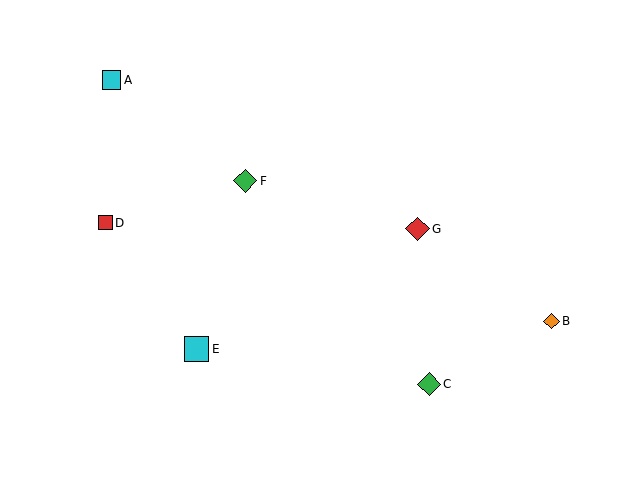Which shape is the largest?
The cyan square (labeled E) is the largest.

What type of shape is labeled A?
Shape A is a cyan square.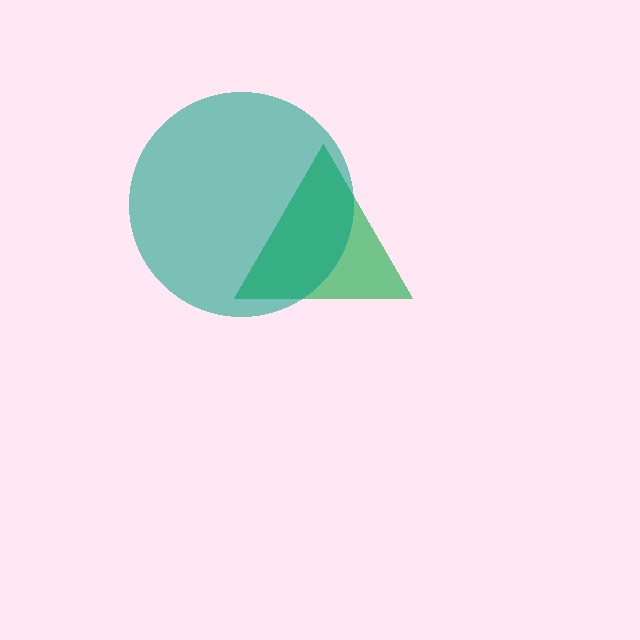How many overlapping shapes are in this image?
There are 2 overlapping shapes in the image.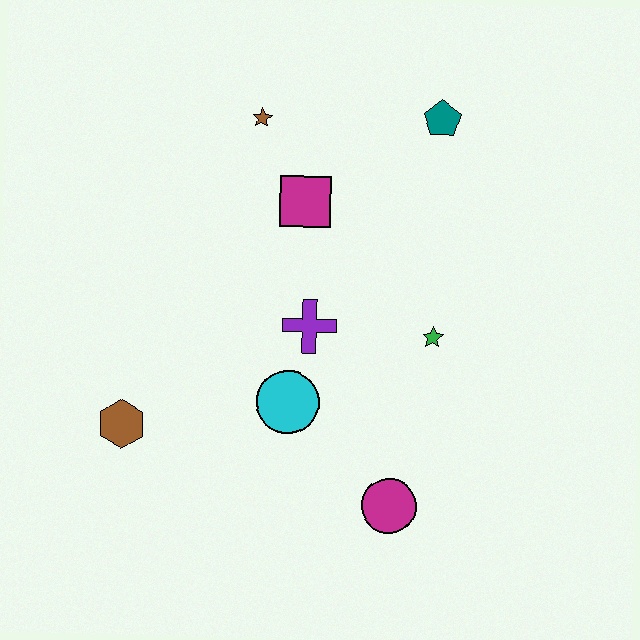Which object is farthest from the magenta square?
The magenta circle is farthest from the magenta square.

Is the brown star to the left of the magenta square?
Yes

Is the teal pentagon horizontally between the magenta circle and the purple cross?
No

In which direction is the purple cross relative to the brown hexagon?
The purple cross is to the right of the brown hexagon.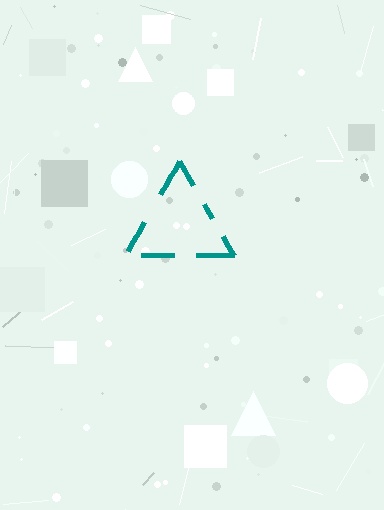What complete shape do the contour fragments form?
The contour fragments form a triangle.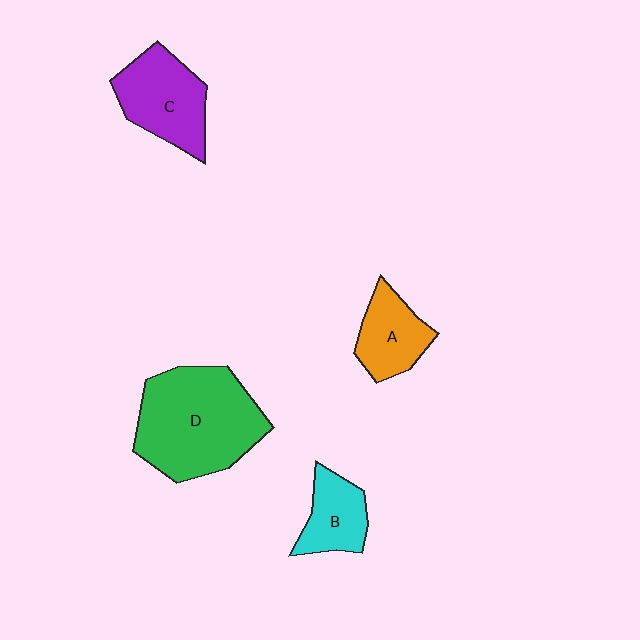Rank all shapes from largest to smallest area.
From largest to smallest: D (green), C (purple), A (orange), B (cyan).